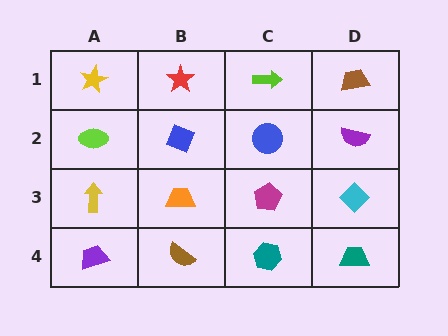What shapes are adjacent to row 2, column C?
A lime arrow (row 1, column C), a magenta pentagon (row 3, column C), a blue diamond (row 2, column B), a purple semicircle (row 2, column D).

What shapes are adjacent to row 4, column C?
A magenta pentagon (row 3, column C), a brown semicircle (row 4, column B), a teal trapezoid (row 4, column D).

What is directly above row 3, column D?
A purple semicircle.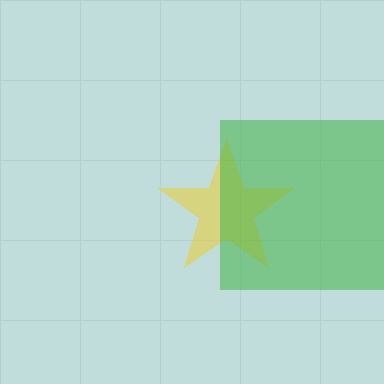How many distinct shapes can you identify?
There are 2 distinct shapes: a yellow star, a green square.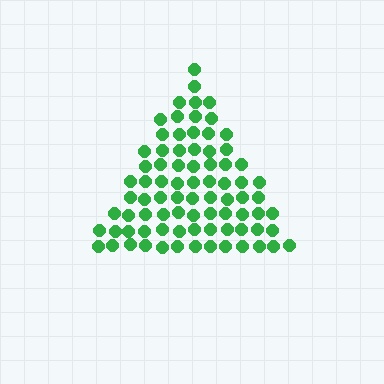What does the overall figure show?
The overall figure shows a triangle.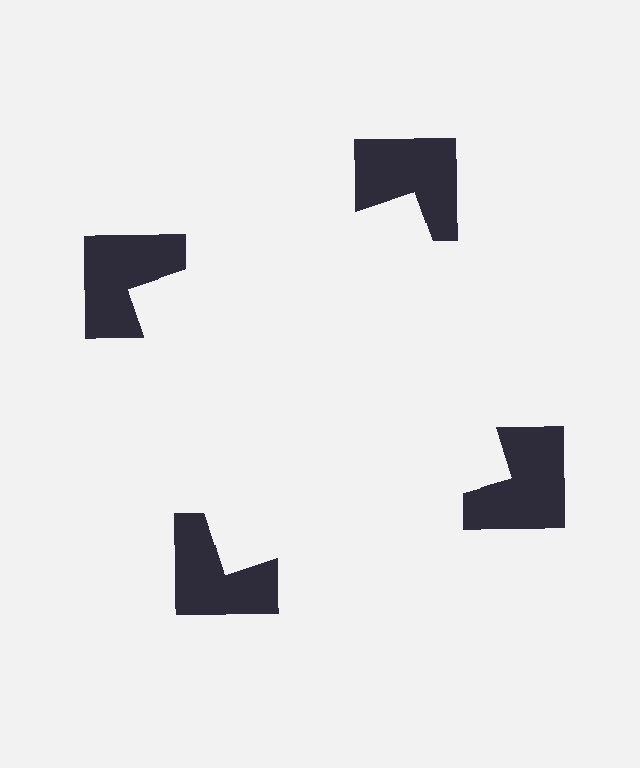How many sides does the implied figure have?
4 sides.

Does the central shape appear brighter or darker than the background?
It typically appears slightly brighter than the background, even though no actual brightness change is drawn.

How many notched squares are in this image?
There are 4 — one at each vertex of the illusory square.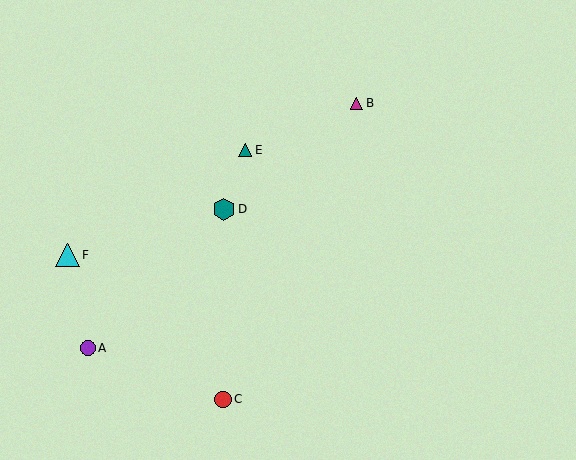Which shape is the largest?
The cyan triangle (labeled F) is the largest.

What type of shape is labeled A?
Shape A is a purple circle.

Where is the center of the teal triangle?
The center of the teal triangle is at (245, 150).